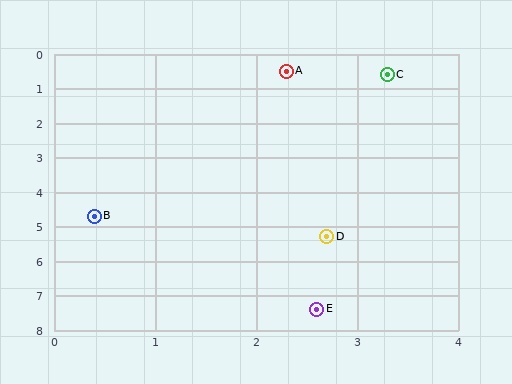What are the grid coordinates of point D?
Point D is at approximately (2.7, 5.3).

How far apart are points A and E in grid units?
Points A and E are about 6.9 grid units apart.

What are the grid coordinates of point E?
Point E is at approximately (2.6, 7.4).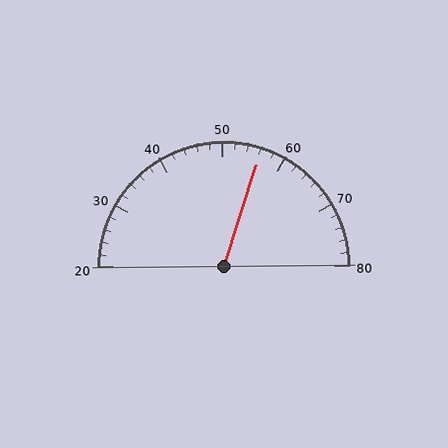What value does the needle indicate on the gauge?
The needle indicates approximately 56.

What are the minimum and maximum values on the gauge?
The gauge ranges from 20 to 80.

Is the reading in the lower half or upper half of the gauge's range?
The reading is in the upper half of the range (20 to 80).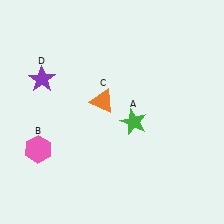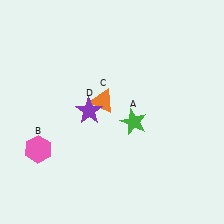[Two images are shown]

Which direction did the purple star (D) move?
The purple star (D) moved right.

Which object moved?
The purple star (D) moved right.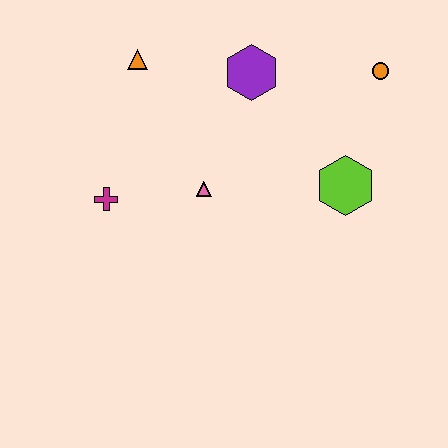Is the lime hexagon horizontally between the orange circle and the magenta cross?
Yes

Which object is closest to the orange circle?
The lime hexagon is closest to the orange circle.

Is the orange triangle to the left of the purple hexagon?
Yes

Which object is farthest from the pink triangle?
The orange circle is farthest from the pink triangle.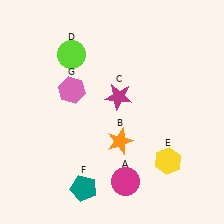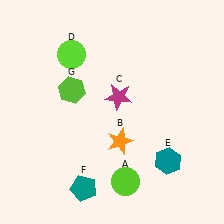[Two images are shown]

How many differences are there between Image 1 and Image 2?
There are 3 differences between the two images.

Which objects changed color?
A changed from magenta to lime. E changed from yellow to teal. G changed from pink to lime.